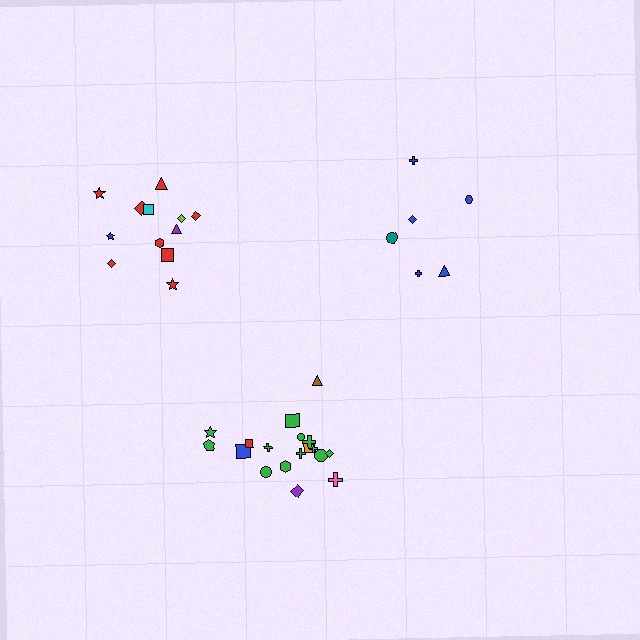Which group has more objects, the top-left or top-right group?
The top-left group.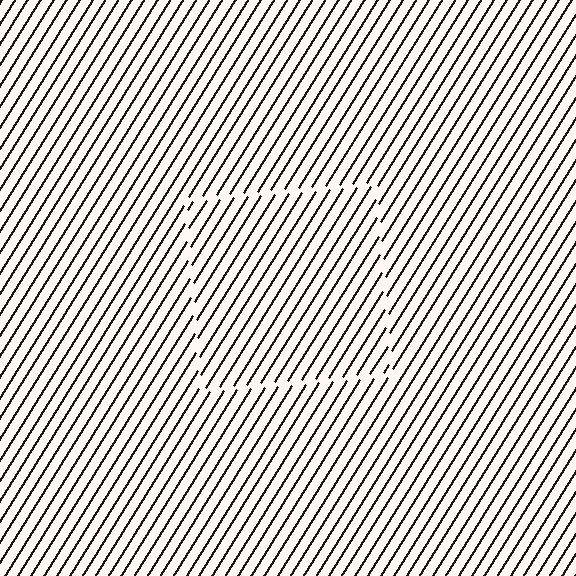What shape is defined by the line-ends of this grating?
An illusory square. The interior of the shape contains the same grating, shifted by half a period — the contour is defined by the phase discontinuity where line-ends from the inner and outer gratings abut.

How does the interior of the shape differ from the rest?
The interior of the shape contains the same grating, shifted by half a period — the contour is defined by the phase discontinuity where line-ends from the inner and outer gratings abut.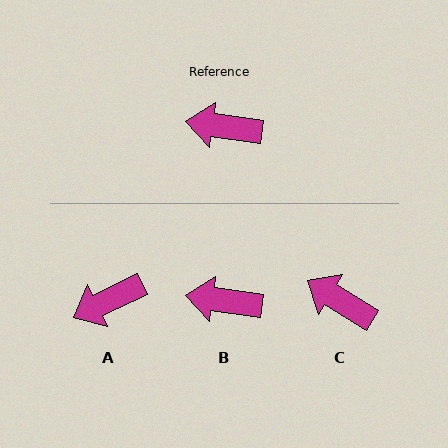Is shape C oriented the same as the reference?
No, it is off by about 23 degrees.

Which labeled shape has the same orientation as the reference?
B.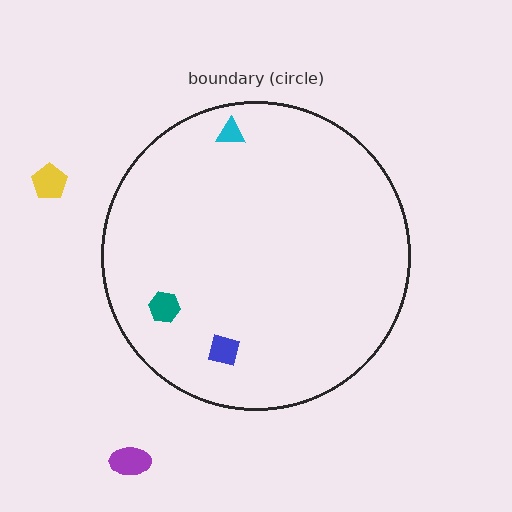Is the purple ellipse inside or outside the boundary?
Outside.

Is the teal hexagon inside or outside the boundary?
Inside.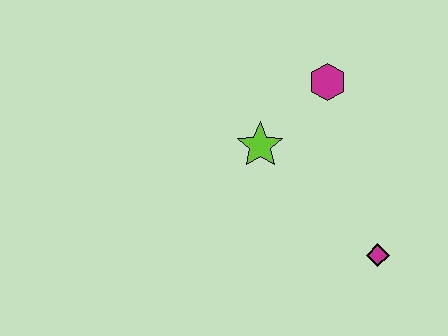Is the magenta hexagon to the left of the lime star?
No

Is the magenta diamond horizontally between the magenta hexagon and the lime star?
No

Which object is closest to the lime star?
The magenta hexagon is closest to the lime star.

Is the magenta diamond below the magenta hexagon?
Yes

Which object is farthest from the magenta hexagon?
The magenta diamond is farthest from the magenta hexagon.